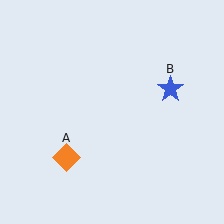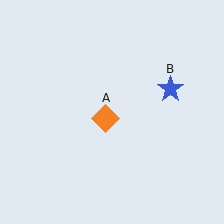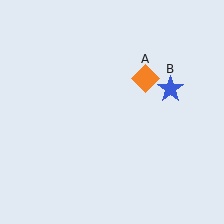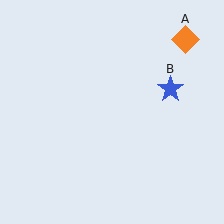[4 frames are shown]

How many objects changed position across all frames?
1 object changed position: orange diamond (object A).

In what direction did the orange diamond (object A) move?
The orange diamond (object A) moved up and to the right.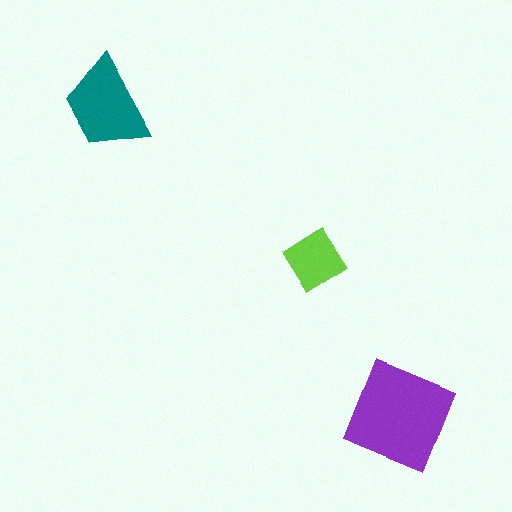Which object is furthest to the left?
The teal trapezoid is leftmost.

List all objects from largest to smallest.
The purple diamond, the teal trapezoid, the lime diamond.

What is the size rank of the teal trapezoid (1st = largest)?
2nd.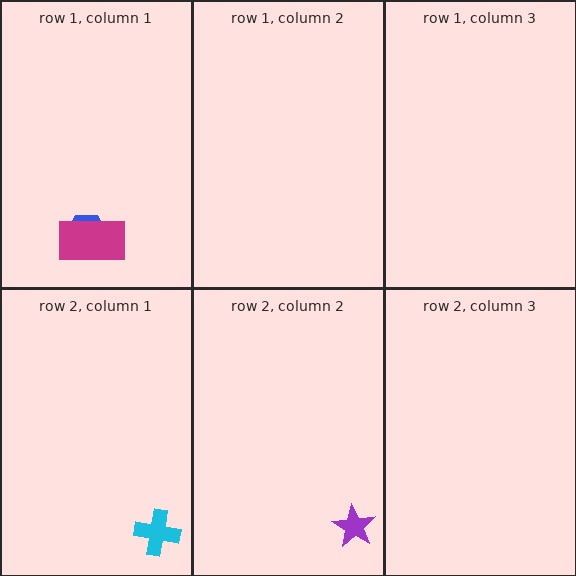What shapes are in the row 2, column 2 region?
The purple star.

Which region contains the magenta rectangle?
The row 1, column 1 region.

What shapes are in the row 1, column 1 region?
The blue hexagon, the magenta rectangle.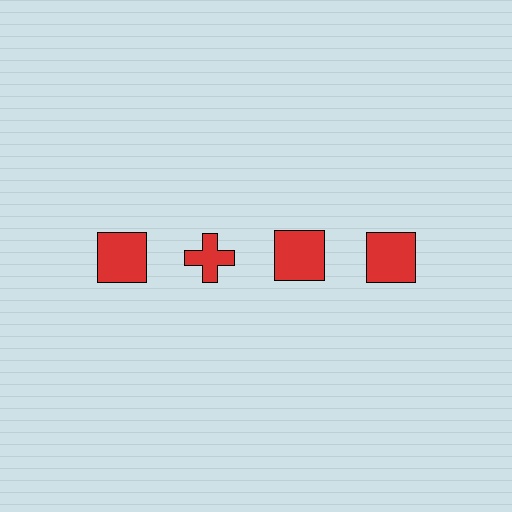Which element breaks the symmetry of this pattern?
The red cross in the top row, second from left column breaks the symmetry. All other shapes are red squares.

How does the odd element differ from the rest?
It has a different shape: cross instead of square.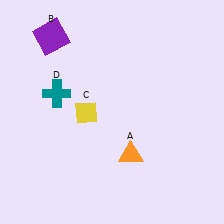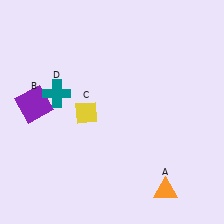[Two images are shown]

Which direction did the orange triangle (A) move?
The orange triangle (A) moved down.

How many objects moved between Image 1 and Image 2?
2 objects moved between the two images.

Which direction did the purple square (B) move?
The purple square (B) moved down.